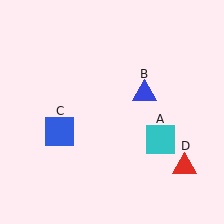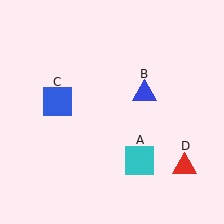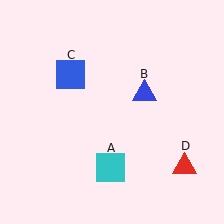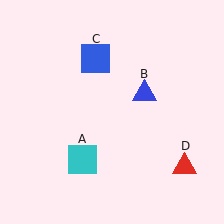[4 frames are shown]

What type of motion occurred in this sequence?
The cyan square (object A), blue square (object C) rotated clockwise around the center of the scene.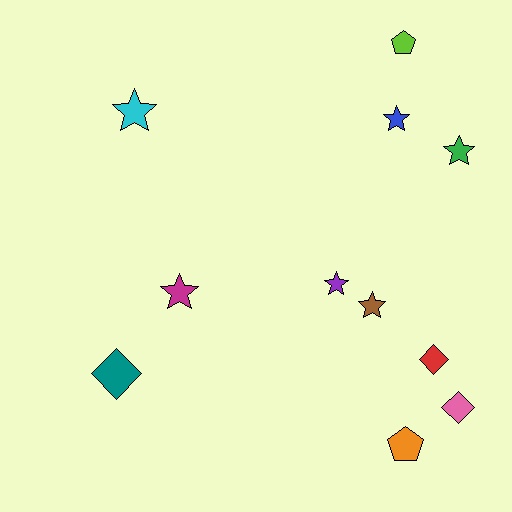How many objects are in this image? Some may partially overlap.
There are 11 objects.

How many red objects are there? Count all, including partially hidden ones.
There is 1 red object.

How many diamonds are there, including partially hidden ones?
There are 3 diamonds.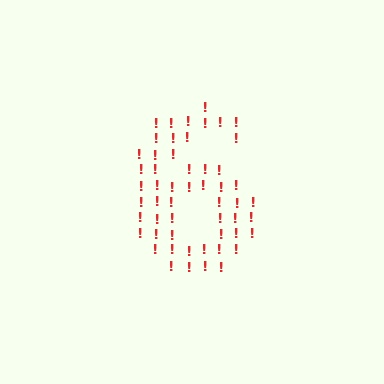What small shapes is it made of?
It is made of small exclamation marks.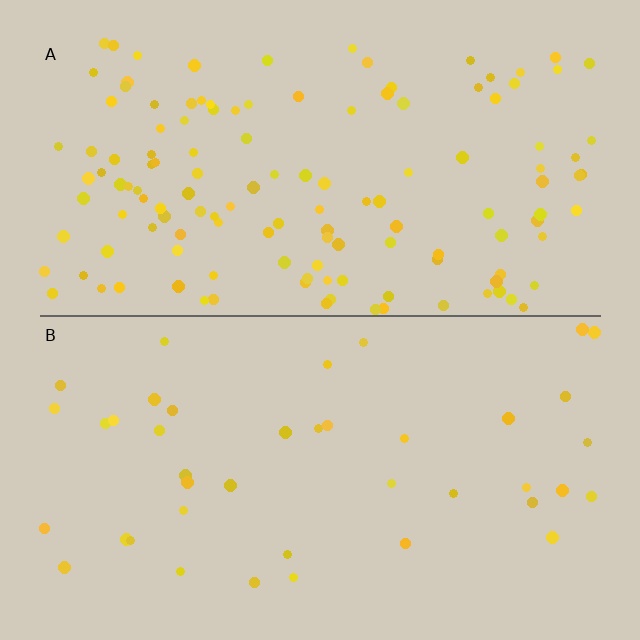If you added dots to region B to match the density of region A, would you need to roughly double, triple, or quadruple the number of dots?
Approximately triple.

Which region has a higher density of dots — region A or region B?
A (the top).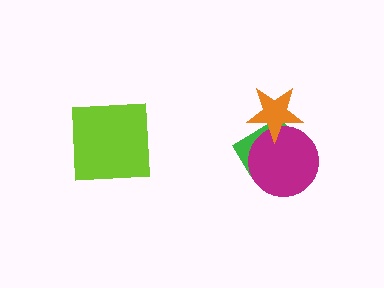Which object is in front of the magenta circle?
The orange star is in front of the magenta circle.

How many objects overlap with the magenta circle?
2 objects overlap with the magenta circle.